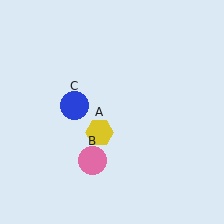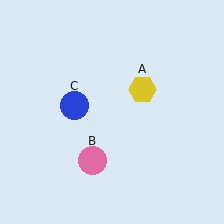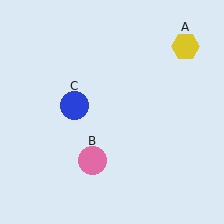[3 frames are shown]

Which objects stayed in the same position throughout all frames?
Pink circle (object B) and blue circle (object C) remained stationary.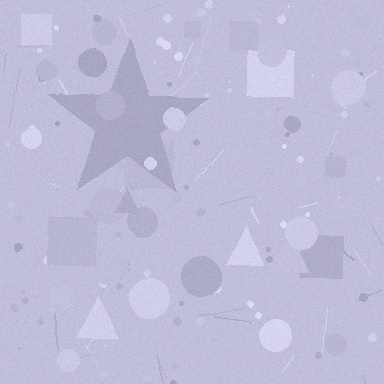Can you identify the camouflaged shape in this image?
The camouflaged shape is a star.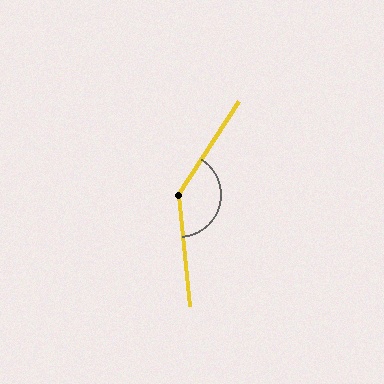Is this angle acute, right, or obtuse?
It is obtuse.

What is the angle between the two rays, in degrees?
Approximately 141 degrees.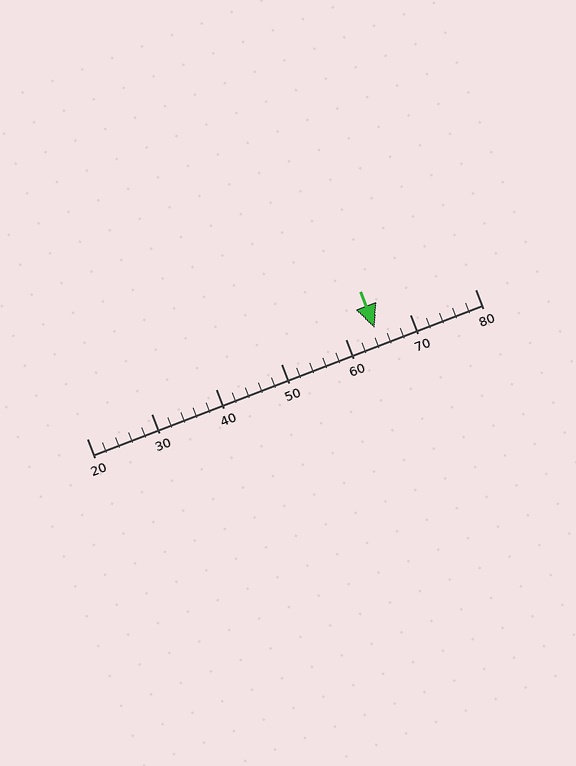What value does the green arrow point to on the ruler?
The green arrow points to approximately 64.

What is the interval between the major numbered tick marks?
The major tick marks are spaced 10 units apart.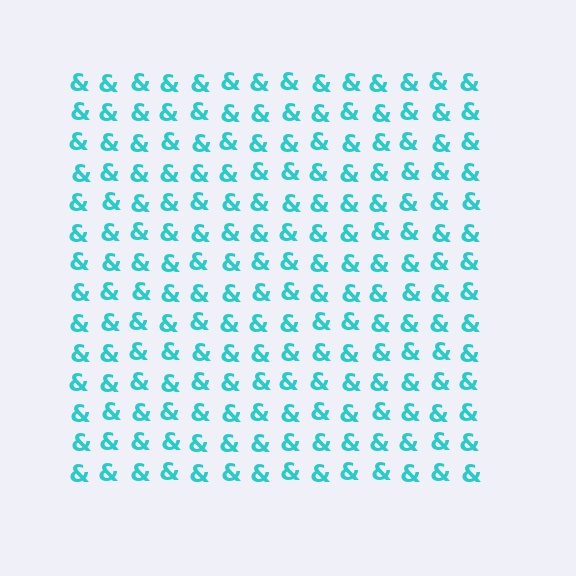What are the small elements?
The small elements are ampersands.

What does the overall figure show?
The overall figure shows a square.